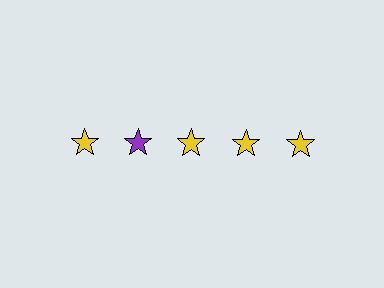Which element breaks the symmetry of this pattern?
The purple star in the top row, second from left column breaks the symmetry. All other shapes are yellow stars.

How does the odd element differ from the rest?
It has a different color: purple instead of yellow.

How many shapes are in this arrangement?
There are 5 shapes arranged in a grid pattern.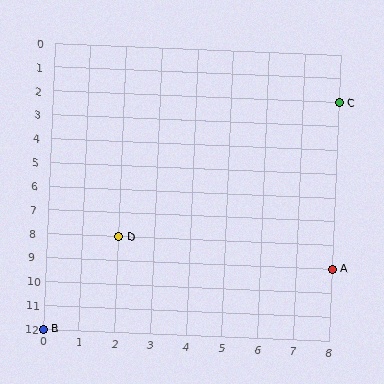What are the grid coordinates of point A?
Point A is at grid coordinates (8, 9).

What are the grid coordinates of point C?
Point C is at grid coordinates (8, 2).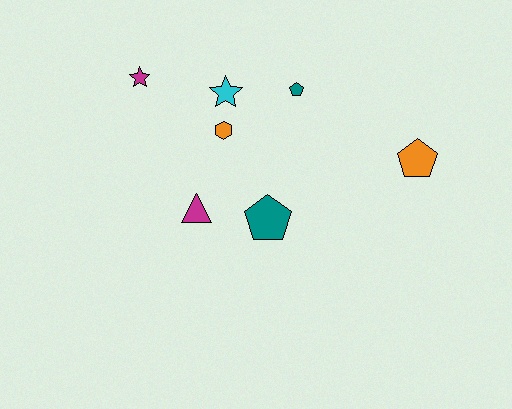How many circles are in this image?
There are no circles.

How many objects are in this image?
There are 7 objects.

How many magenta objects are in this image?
There are 2 magenta objects.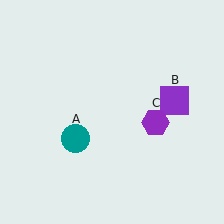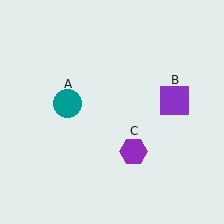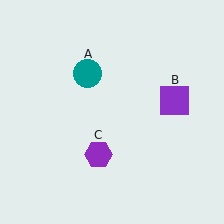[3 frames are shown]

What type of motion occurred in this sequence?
The teal circle (object A), purple hexagon (object C) rotated clockwise around the center of the scene.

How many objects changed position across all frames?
2 objects changed position: teal circle (object A), purple hexagon (object C).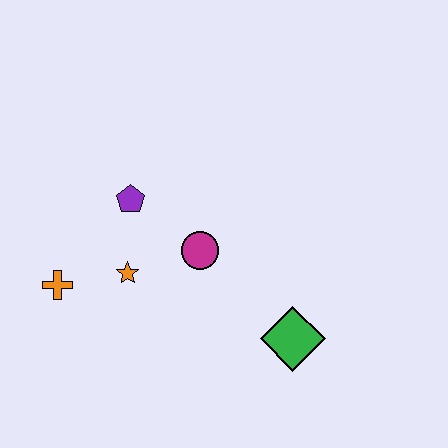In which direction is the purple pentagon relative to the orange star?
The purple pentagon is above the orange star.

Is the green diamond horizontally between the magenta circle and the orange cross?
No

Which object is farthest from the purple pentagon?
The green diamond is farthest from the purple pentagon.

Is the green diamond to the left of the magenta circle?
No